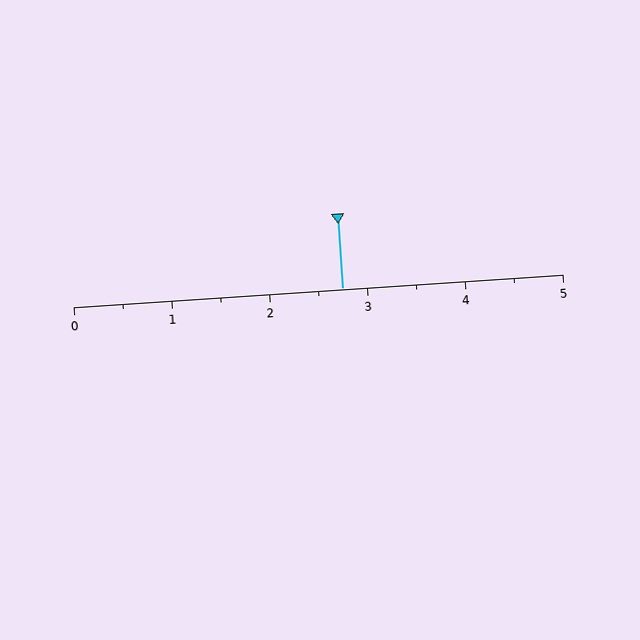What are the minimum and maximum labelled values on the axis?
The axis runs from 0 to 5.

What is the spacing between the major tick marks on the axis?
The major ticks are spaced 1 apart.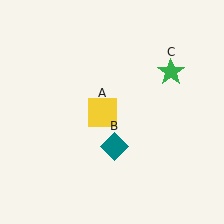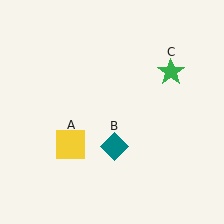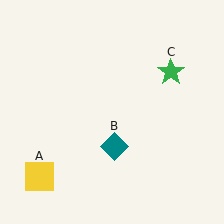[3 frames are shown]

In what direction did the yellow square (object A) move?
The yellow square (object A) moved down and to the left.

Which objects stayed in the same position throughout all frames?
Teal diamond (object B) and green star (object C) remained stationary.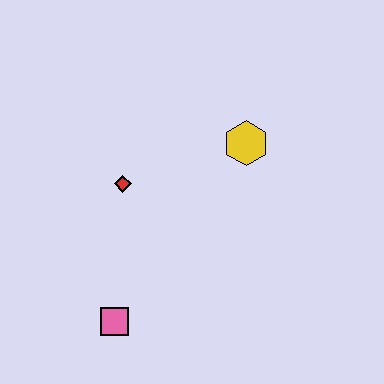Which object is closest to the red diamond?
The yellow hexagon is closest to the red diamond.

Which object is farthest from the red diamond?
The pink square is farthest from the red diamond.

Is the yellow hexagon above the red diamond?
Yes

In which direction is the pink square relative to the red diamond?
The pink square is below the red diamond.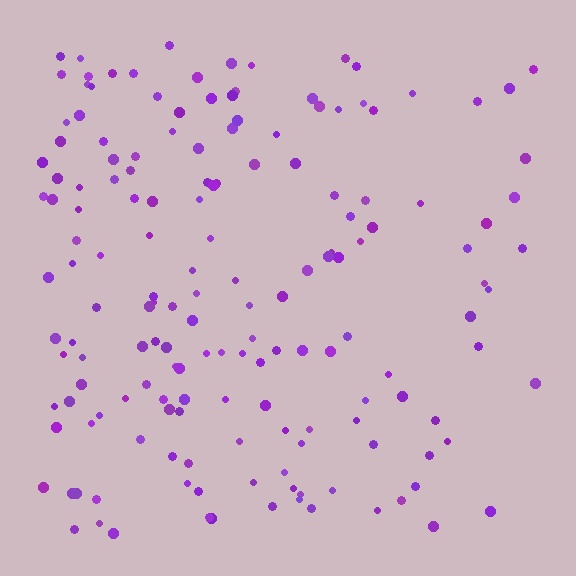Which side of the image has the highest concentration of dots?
The left.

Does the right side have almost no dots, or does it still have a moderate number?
Still a moderate number, just noticeably fewer than the left.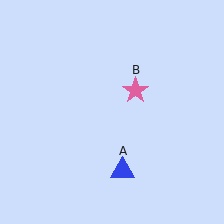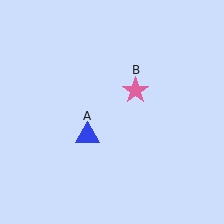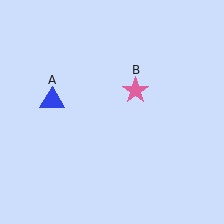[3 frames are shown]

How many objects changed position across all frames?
1 object changed position: blue triangle (object A).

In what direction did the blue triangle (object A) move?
The blue triangle (object A) moved up and to the left.